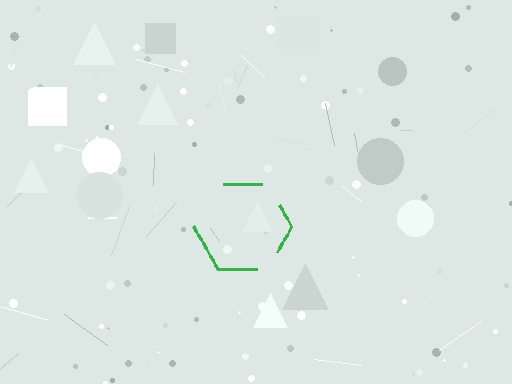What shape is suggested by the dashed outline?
The dashed outline suggests a hexagon.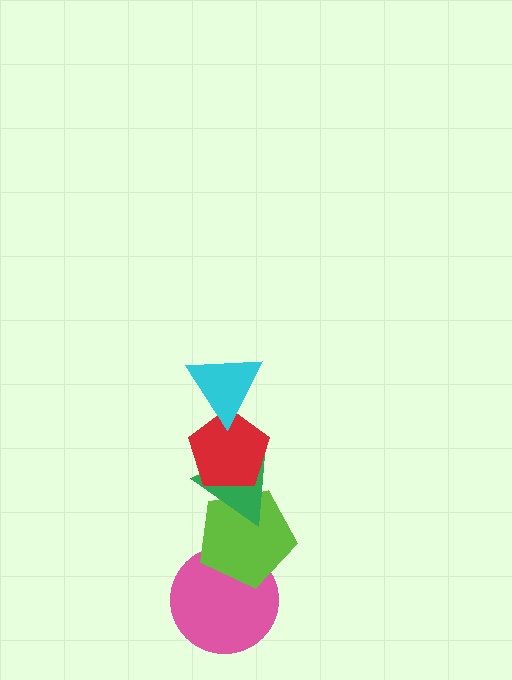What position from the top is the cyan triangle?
The cyan triangle is 1st from the top.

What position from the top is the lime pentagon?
The lime pentagon is 4th from the top.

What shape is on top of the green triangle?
The red pentagon is on top of the green triangle.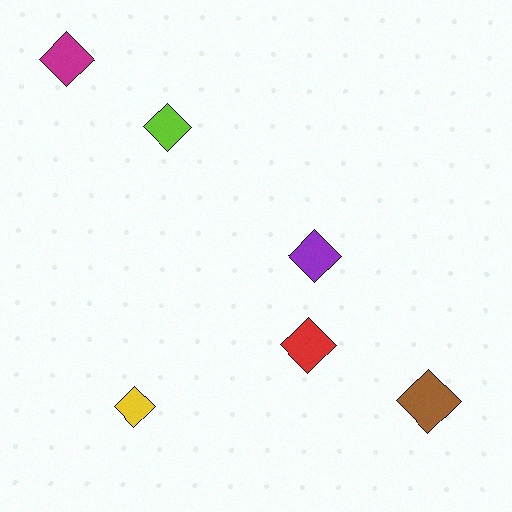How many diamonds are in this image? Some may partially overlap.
There are 6 diamonds.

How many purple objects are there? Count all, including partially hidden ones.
There is 1 purple object.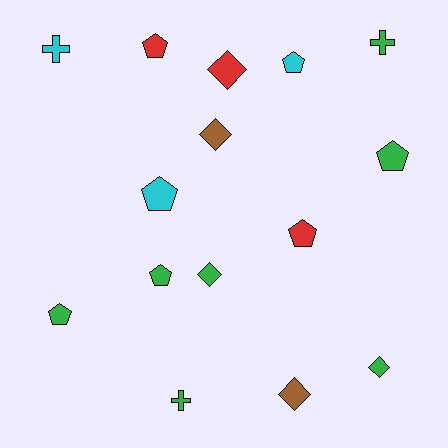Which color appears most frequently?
Green, with 7 objects.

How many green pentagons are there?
There are 3 green pentagons.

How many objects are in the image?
There are 15 objects.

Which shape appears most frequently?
Pentagon, with 7 objects.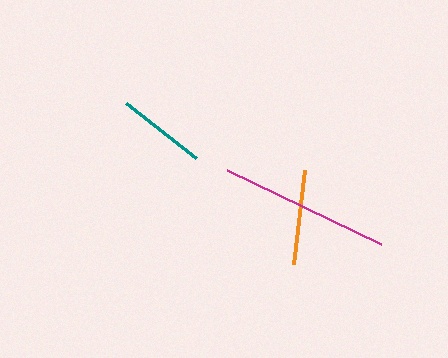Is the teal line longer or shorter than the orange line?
The orange line is longer than the teal line.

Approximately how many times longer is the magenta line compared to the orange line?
The magenta line is approximately 1.8 times the length of the orange line.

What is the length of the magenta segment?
The magenta segment is approximately 171 pixels long.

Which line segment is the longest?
The magenta line is the longest at approximately 171 pixels.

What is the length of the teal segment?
The teal segment is approximately 89 pixels long.